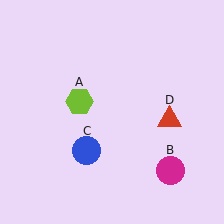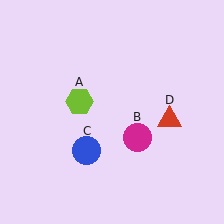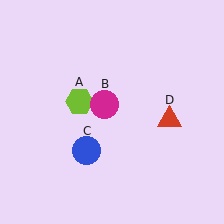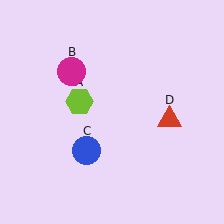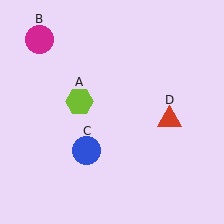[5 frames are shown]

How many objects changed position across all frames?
1 object changed position: magenta circle (object B).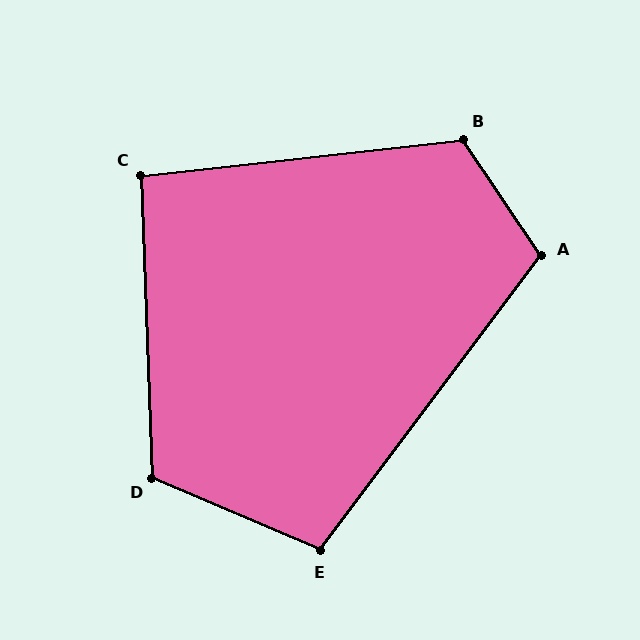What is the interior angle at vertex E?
Approximately 104 degrees (obtuse).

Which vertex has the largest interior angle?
B, at approximately 117 degrees.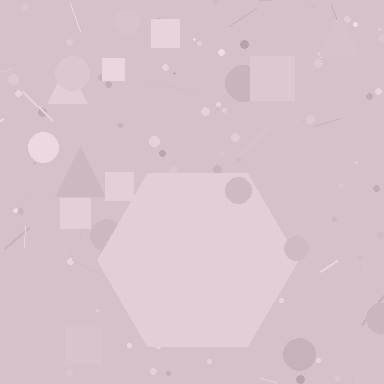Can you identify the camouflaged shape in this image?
The camouflaged shape is a hexagon.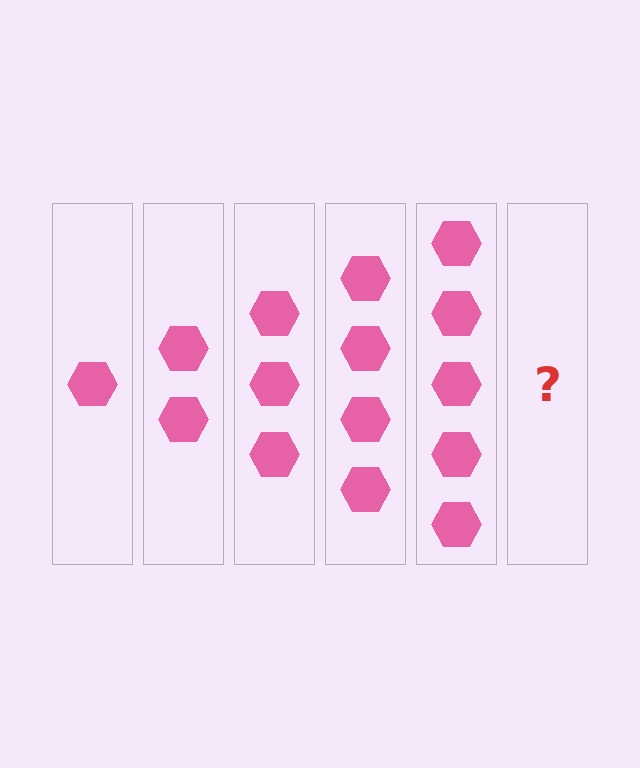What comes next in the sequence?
The next element should be 6 hexagons.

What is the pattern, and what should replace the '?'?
The pattern is that each step adds one more hexagon. The '?' should be 6 hexagons.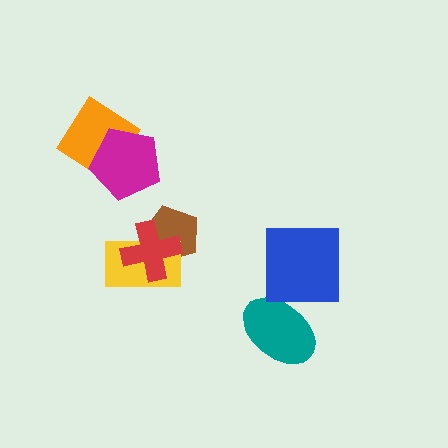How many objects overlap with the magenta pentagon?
1 object overlaps with the magenta pentagon.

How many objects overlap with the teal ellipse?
0 objects overlap with the teal ellipse.